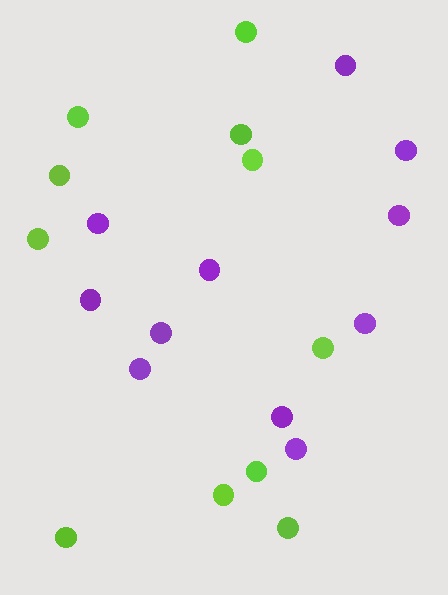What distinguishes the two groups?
There are 2 groups: one group of purple circles (11) and one group of lime circles (11).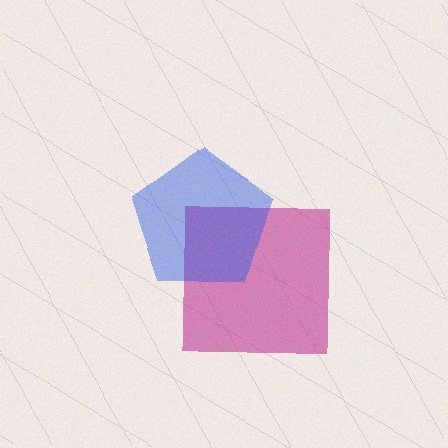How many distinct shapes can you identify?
There are 2 distinct shapes: a magenta square, a blue pentagon.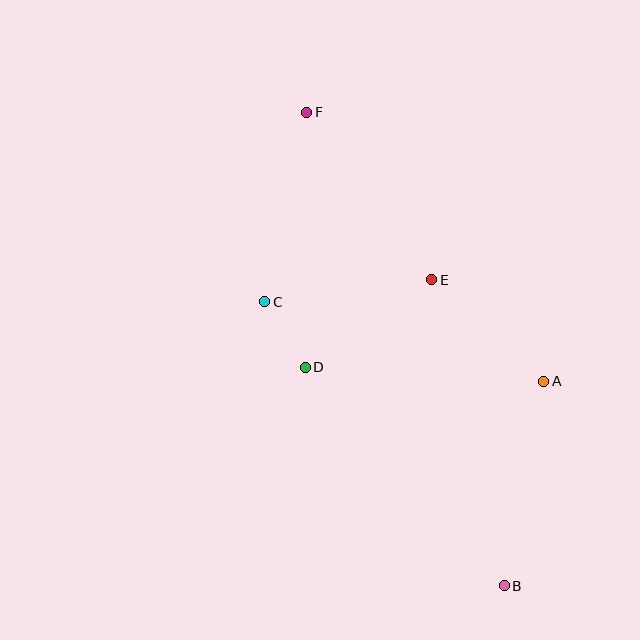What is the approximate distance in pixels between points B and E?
The distance between B and E is approximately 314 pixels.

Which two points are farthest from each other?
Points B and F are farthest from each other.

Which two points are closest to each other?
Points C and D are closest to each other.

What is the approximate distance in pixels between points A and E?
The distance between A and E is approximately 151 pixels.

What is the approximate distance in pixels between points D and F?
The distance between D and F is approximately 255 pixels.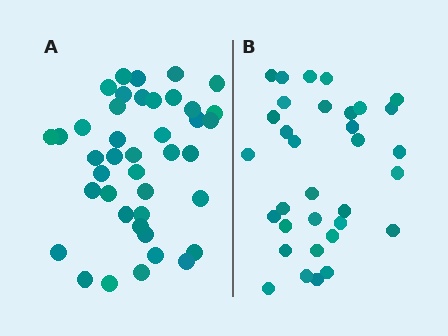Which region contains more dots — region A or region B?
Region A (the left region) has more dots.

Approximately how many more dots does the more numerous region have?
Region A has roughly 8 or so more dots than region B.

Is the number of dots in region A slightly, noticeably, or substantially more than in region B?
Region A has only slightly more — the two regions are fairly close. The ratio is roughly 1.2 to 1.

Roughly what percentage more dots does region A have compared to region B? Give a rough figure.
About 25% more.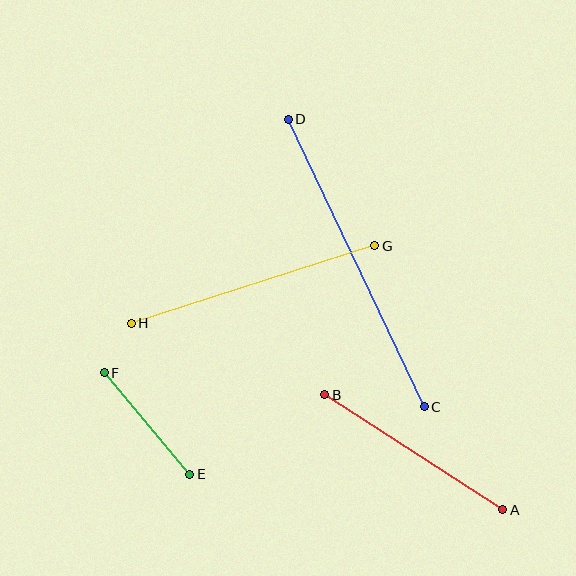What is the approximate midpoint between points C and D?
The midpoint is at approximately (356, 263) pixels.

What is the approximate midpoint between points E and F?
The midpoint is at approximately (147, 424) pixels.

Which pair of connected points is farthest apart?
Points C and D are farthest apart.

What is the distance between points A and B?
The distance is approximately 212 pixels.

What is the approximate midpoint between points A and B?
The midpoint is at approximately (414, 452) pixels.